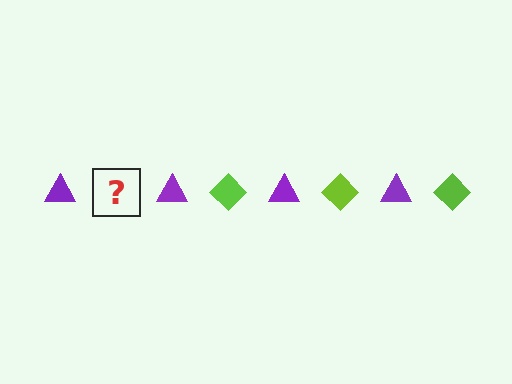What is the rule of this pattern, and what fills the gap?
The rule is that the pattern alternates between purple triangle and lime diamond. The gap should be filled with a lime diamond.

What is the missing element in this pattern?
The missing element is a lime diamond.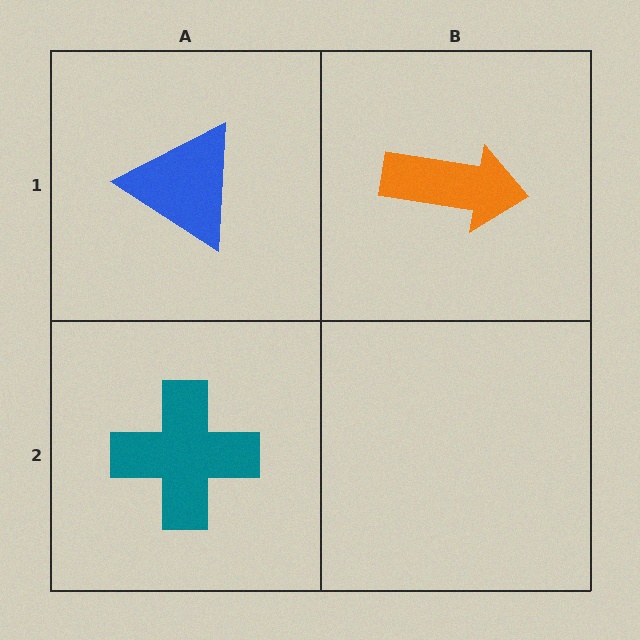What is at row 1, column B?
An orange arrow.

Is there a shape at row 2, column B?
No, that cell is empty.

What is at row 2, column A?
A teal cross.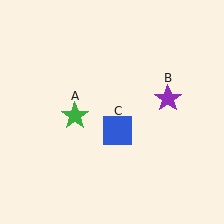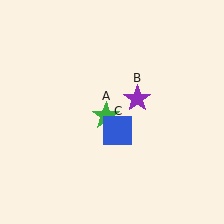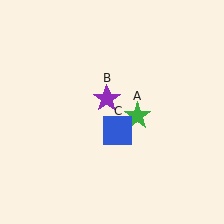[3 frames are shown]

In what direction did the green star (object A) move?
The green star (object A) moved right.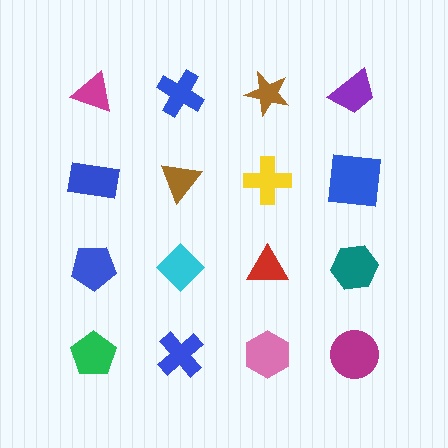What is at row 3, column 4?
A teal hexagon.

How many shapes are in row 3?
4 shapes.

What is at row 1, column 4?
A purple trapezoid.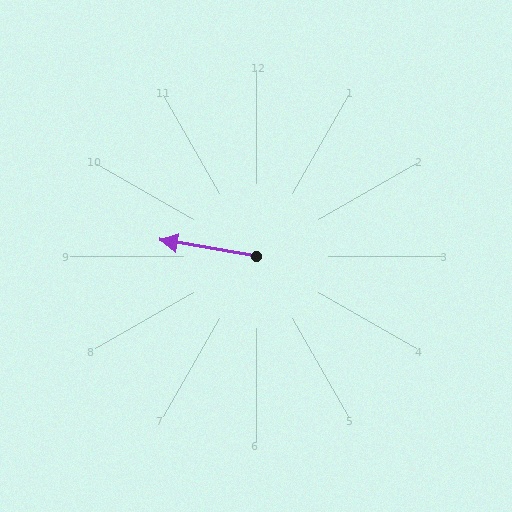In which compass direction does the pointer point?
West.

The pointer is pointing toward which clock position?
Roughly 9 o'clock.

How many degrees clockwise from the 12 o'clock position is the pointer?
Approximately 280 degrees.